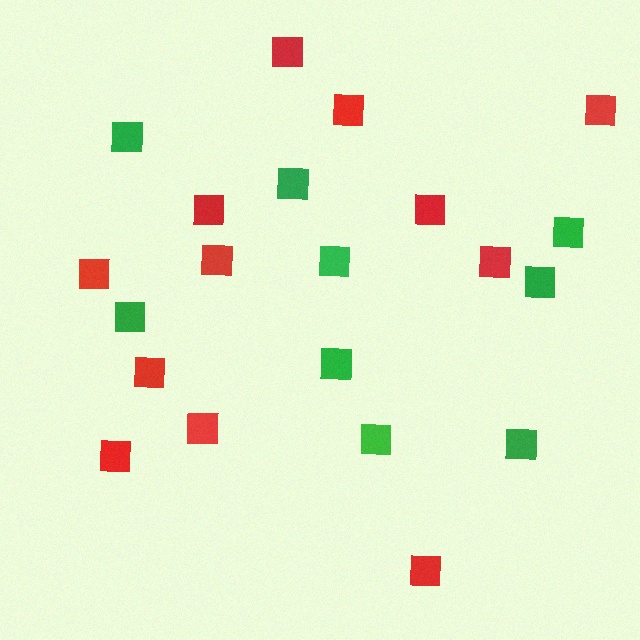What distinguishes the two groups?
There are 2 groups: one group of green squares (9) and one group of red squares (12).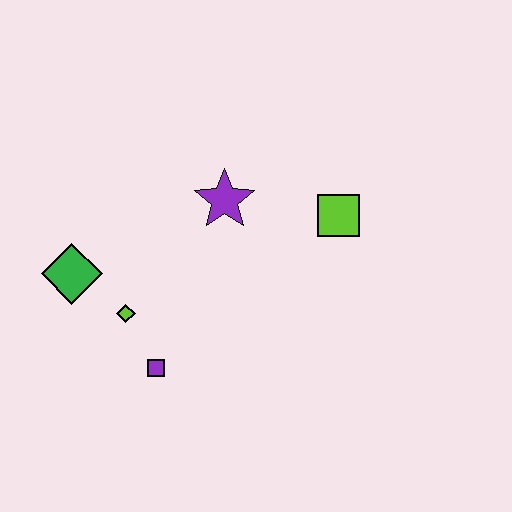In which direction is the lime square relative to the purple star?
The lime square is to the right of the purple star.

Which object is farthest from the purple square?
The lime square is farthest from the purple square.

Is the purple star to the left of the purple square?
No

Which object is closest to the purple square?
The lime diamond is closest to the purple square.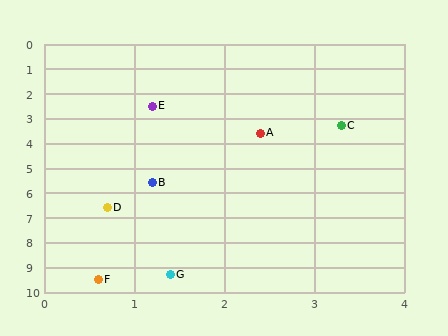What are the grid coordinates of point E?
Point E is at approximately (1.2, 2.5).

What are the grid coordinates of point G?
Point G is at approximately (1.4, 9.3).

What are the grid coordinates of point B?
Point B is at approximately (1.2, 5.6).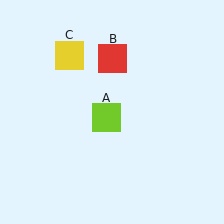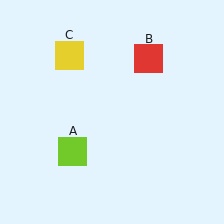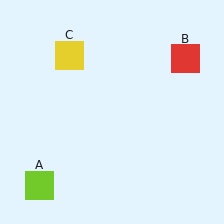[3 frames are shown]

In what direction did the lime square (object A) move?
The lime square (object A) moved down and to the left.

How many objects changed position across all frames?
2 objects changed position: lime square (object A), red square (object B).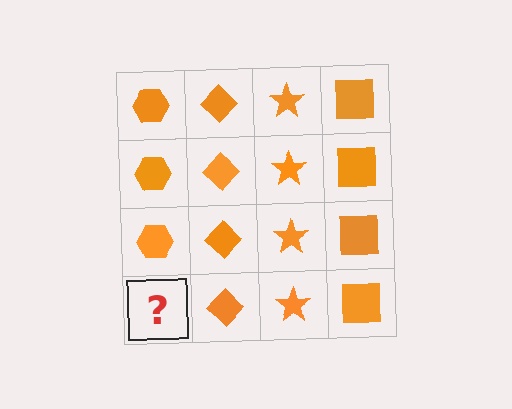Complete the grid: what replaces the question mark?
The question mark should be replaced with an orange hexagon.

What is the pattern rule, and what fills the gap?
The rule is that each column has a consistent shape. The gap should be filled with an orange hexagon.